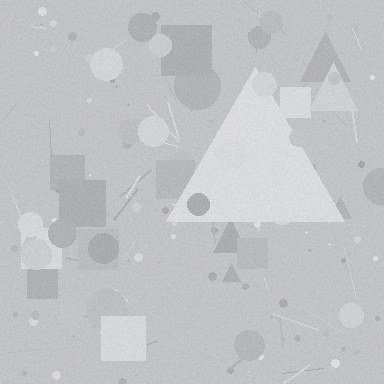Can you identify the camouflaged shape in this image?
The camouflaged shape is a triangle.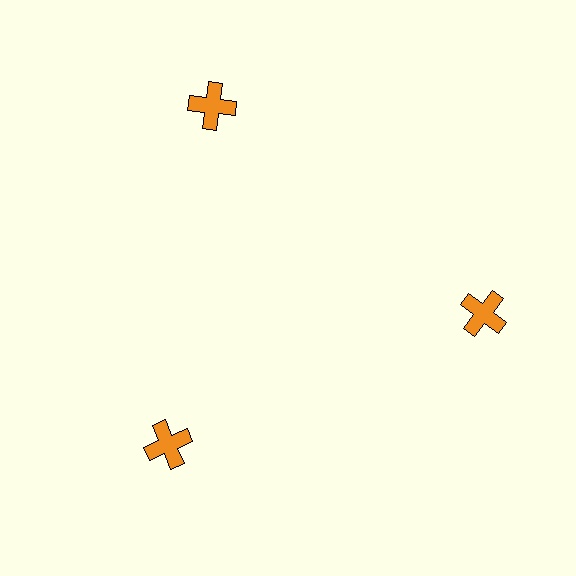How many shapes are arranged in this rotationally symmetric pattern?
There are 3 shapes, arranged in 3 groups of 1.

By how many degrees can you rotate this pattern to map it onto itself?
The pattern maps onto itself every 120 degrees of rotation.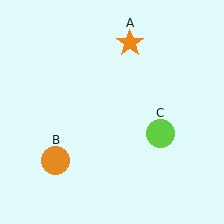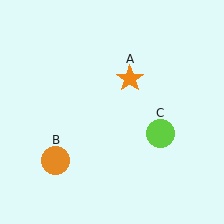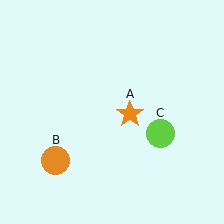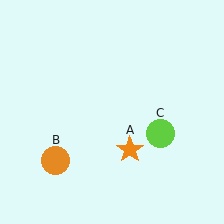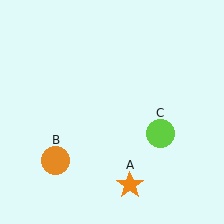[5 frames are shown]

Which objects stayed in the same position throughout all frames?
Orange circle (object B) and lime circle (object C) remained stationary.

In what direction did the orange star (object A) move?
The orange star (object A) moved down.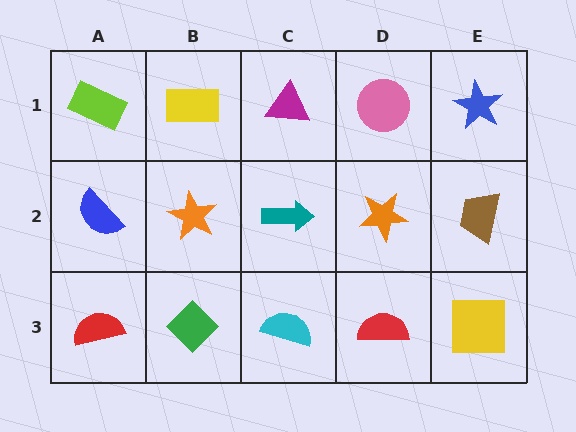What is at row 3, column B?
A green diamond.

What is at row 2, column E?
A brown trapezoid.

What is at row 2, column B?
An orange star.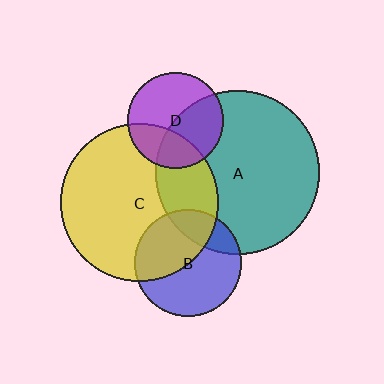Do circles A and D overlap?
Yes.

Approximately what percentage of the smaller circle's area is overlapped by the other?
Approximately 45%.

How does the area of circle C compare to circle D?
Approximately 2.7 times.